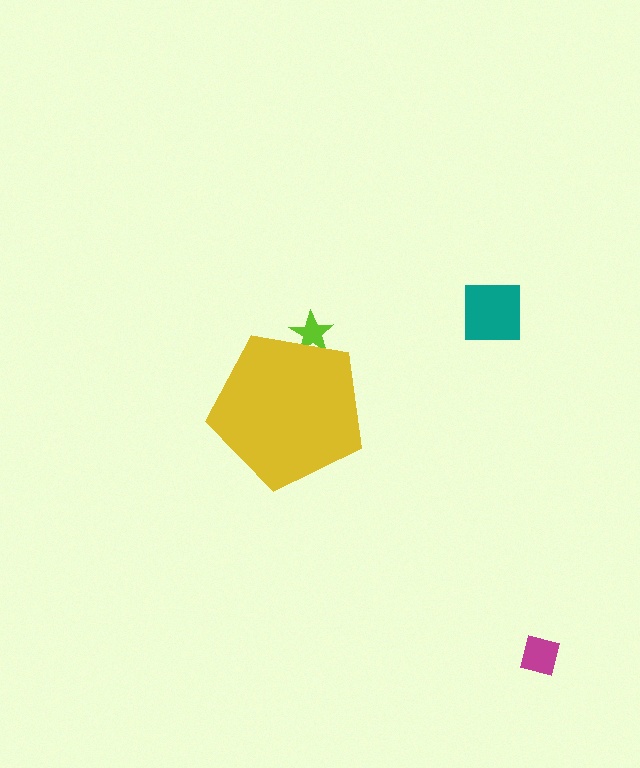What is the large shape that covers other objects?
A yellow pentagon.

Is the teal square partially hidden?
No, the teal square is fully visible.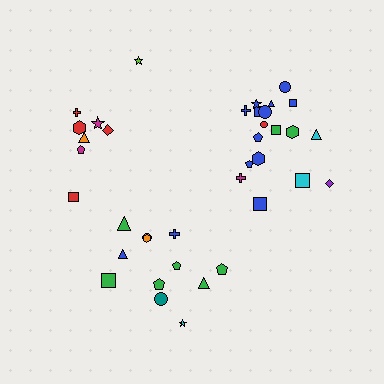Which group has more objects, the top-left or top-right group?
The top-right group.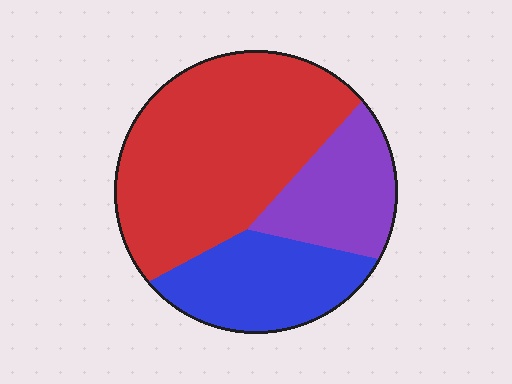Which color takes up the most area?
Red, at roughly 55%.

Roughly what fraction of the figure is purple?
Purple covers about 20% of the figure.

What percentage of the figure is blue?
Blue takes up about one quarter (1/4) of the figure.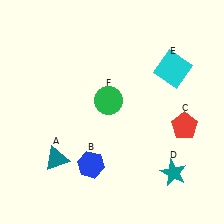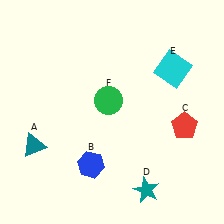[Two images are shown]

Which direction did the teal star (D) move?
The teal star (D) moved left.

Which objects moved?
The objects that moved are: the teal triangle (A), the teal star (D).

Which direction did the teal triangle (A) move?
The teal triangle (A) moved left.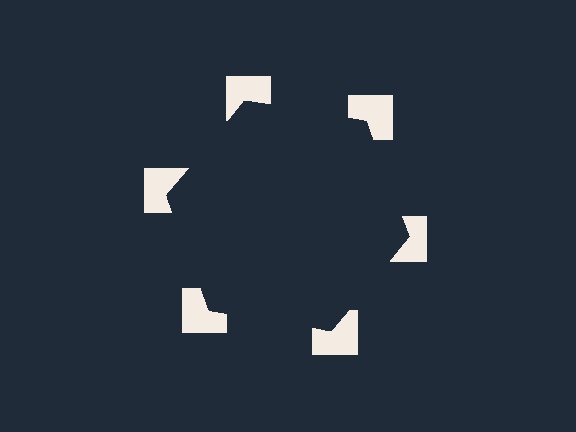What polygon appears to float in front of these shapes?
An illusory hexagon — its edges are inferred from the aligned wedge cuts in the notched squares, not physically drawn.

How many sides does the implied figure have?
6 sides.